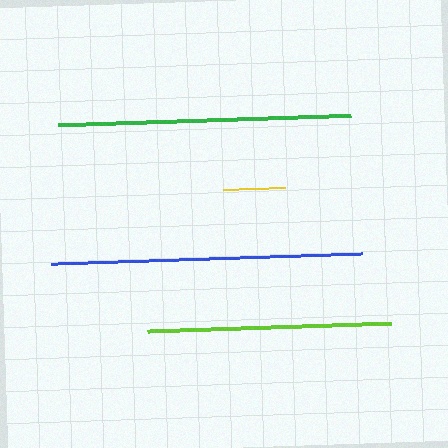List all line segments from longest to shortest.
From longest to shortest: blue, green, lime, yellow.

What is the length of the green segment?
The green segment is approximately 293 pixels long.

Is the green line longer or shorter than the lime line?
The green line is longer than the lime line.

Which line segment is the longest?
The blue line is the longest at approximately 312 pixels.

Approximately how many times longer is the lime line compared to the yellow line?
The lime line is approximately 3.9 times the length of the yellow line.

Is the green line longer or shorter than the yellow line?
The green line is longer than the yellow line.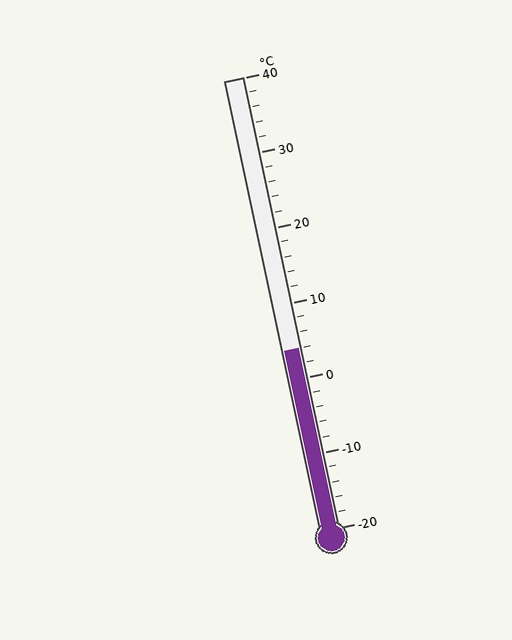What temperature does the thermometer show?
The thermometer shows approximately 4°C.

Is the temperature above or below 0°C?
The temperature is above 0°C.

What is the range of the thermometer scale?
The thermometer scale ranges from -20°C to 40°C.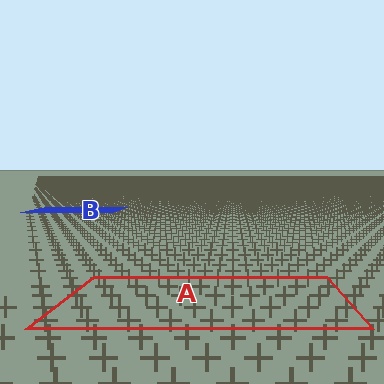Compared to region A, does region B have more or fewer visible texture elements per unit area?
Region B has more texture elements per unit area — they are packed more densely because it is farther away.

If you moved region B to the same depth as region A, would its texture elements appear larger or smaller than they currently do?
They would appear larger. At a closer depth, the same texture elements are projected at a bigger on-screen size.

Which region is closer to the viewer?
Region A is closer. The texture elements there are larger and more spread out.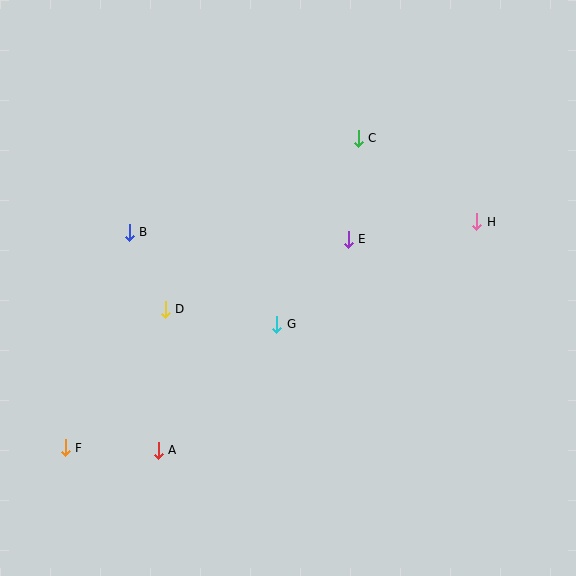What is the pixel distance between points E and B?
The distance between E and B is 219 pixels.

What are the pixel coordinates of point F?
Point F is at (65, 448).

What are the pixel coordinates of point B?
Point B is at (129, 232).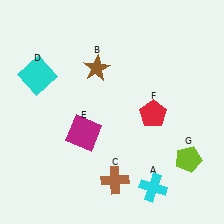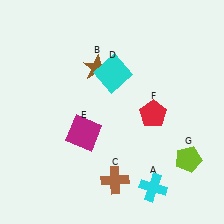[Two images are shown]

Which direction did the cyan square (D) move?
The cyan square (D) moved right.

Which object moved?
The cyan square (D) moved right.